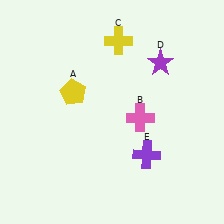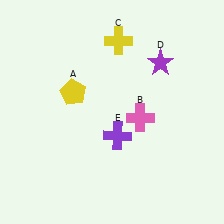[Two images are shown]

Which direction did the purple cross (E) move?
The purple cross (E) moved left.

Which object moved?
The purple cross (E) moved left.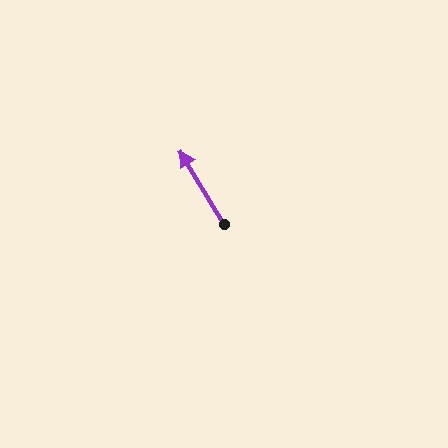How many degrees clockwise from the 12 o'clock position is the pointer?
Approximately 329 degrees.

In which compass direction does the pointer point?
Northwest.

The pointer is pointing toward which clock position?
Roughly 11 o'clock.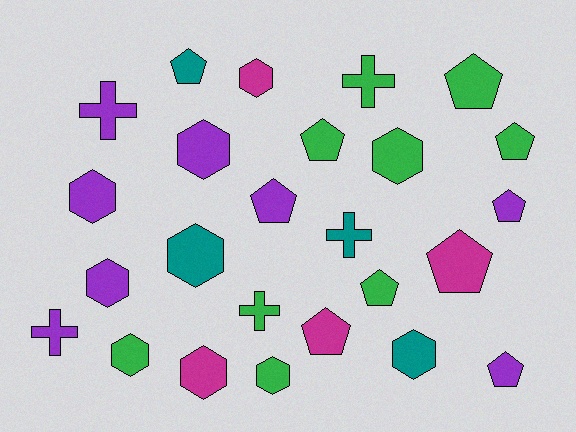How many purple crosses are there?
There are 2 purple crosses.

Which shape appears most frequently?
Hexagon, with 10 objects.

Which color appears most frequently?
Green, with 9 objects.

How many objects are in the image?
There are 25 objects.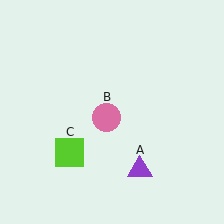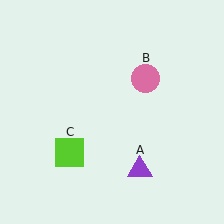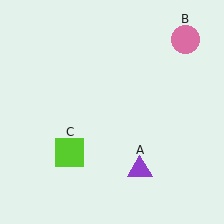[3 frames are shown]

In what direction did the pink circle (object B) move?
The pink circle (object B) moved up and to the right.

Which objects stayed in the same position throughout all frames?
Purple triangle (object A) and lime square (object C) remained stationary.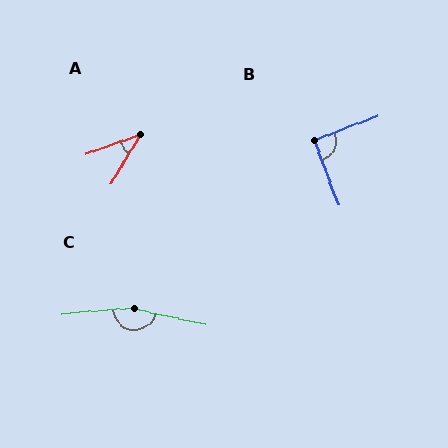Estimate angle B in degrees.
Approximately 91 degrees.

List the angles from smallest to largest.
A (39°), B (91°), C (163°).